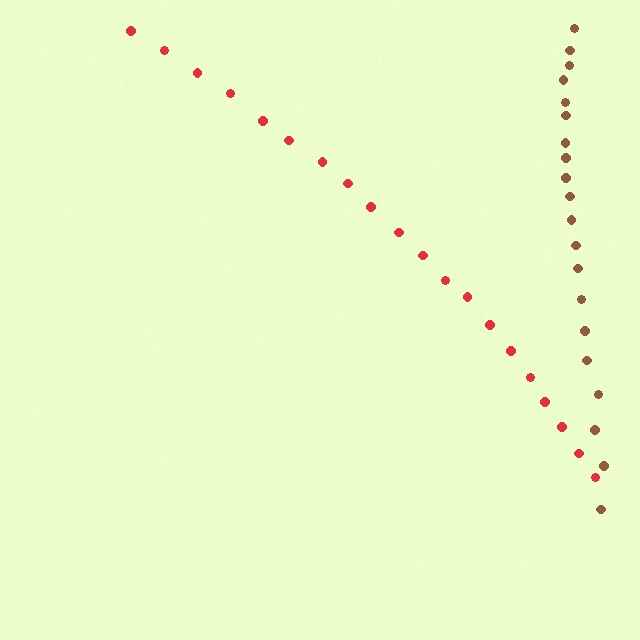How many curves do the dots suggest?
There are 2 distinct paths.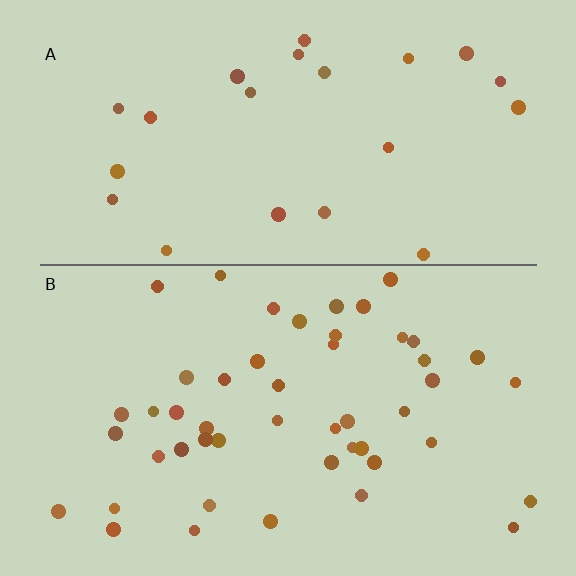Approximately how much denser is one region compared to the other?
Approximately 2.1× — region B over region A.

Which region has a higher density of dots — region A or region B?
B (the bottom).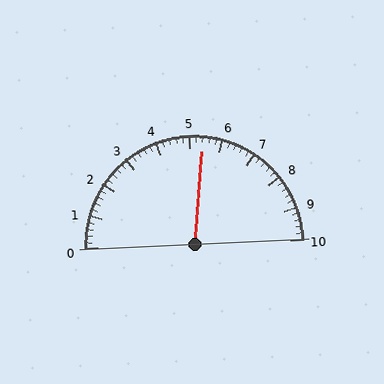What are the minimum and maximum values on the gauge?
The gauge ranges from 0 to 10.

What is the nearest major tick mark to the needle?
The nearest major tick mark is 5.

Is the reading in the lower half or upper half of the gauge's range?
The reading is in the upper half of the range (0 to 10).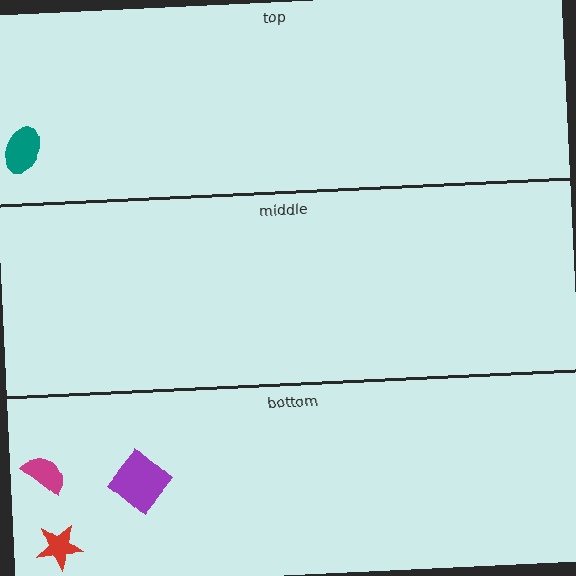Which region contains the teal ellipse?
The top region.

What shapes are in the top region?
The teal ellipse.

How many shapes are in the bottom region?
3.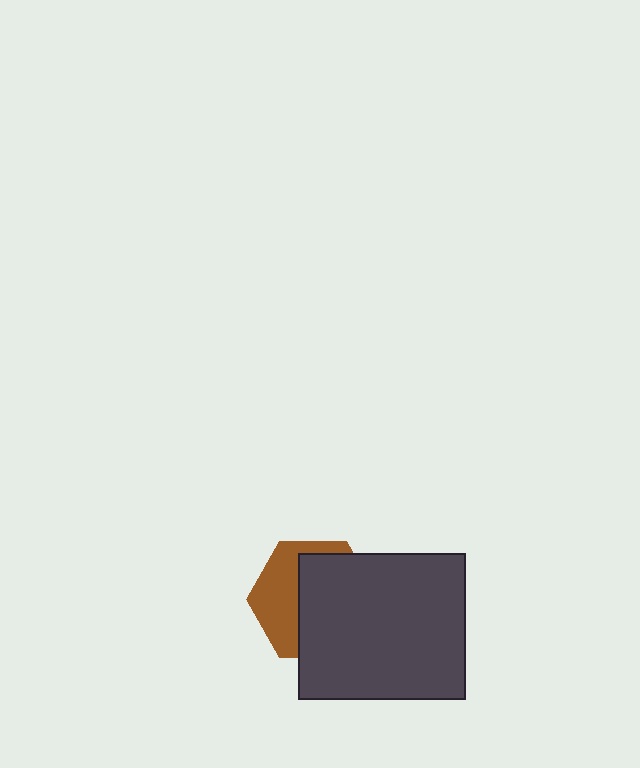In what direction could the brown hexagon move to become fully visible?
The brown hexagon could move left. That would shift it out from behind the dark gray rectangle entirely.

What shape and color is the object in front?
The object in front is a dark gray rectangle.